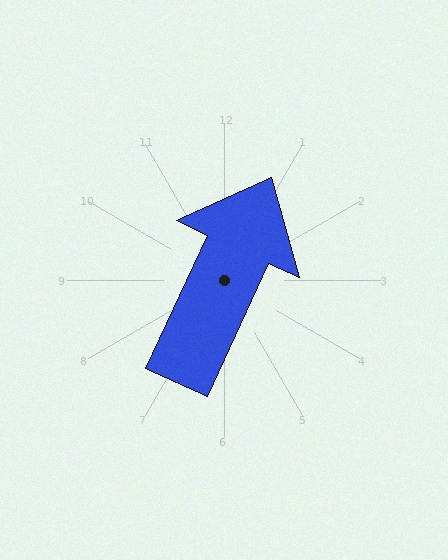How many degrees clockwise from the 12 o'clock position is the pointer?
Approximately 25 degrees.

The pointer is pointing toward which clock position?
Roughly 1 o'clock.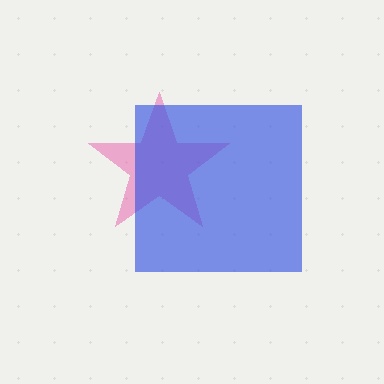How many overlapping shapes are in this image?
There are 2 overlapping shapes in the image.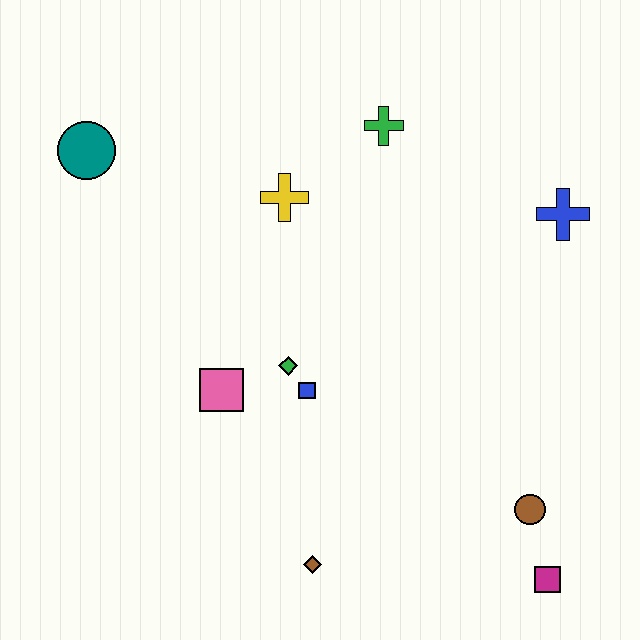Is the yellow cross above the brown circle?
Yes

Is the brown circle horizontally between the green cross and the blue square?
No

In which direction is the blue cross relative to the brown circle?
The blue cross is above the brown circle.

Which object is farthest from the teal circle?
The magenta square is farthest from the teal circle.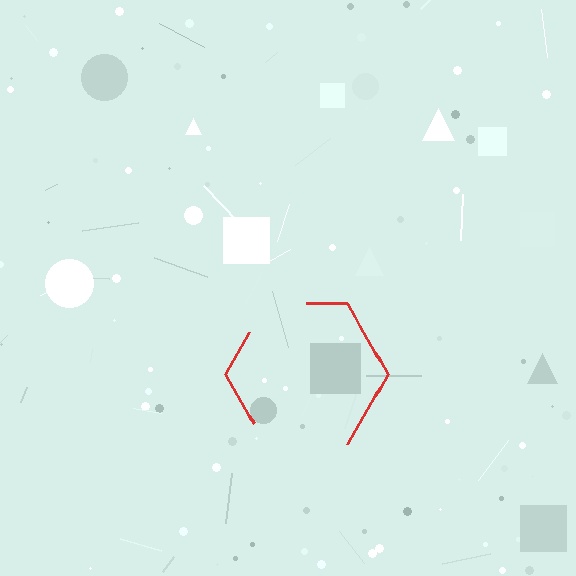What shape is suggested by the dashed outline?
The dashed outline suggests a hexagon.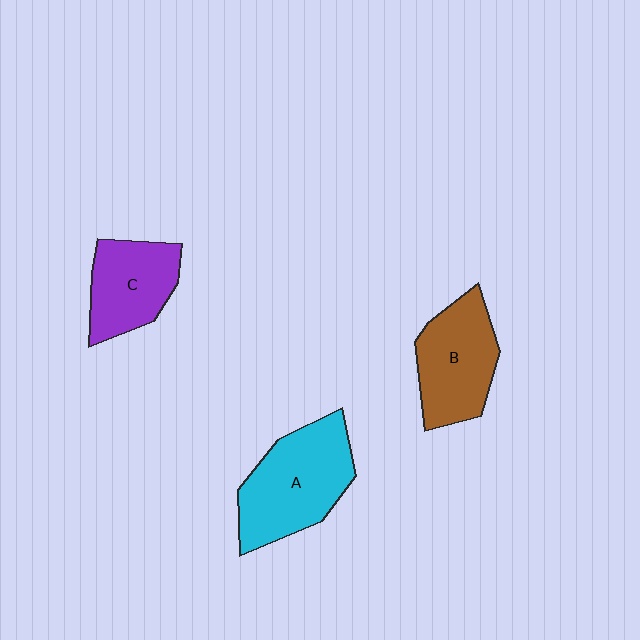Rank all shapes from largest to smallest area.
From largest to smallest: A (cyan), B (brown), C (purple).